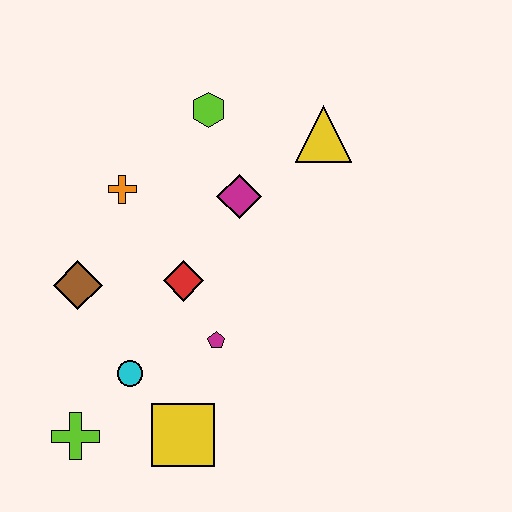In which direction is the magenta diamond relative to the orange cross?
The magenta diamond is to the right of the orange cross.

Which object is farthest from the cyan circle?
The yellow triangle is farthest from the cyan circle.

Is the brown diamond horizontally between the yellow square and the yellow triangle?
No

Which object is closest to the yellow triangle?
The magenta diamond is closest to the yellow triangle.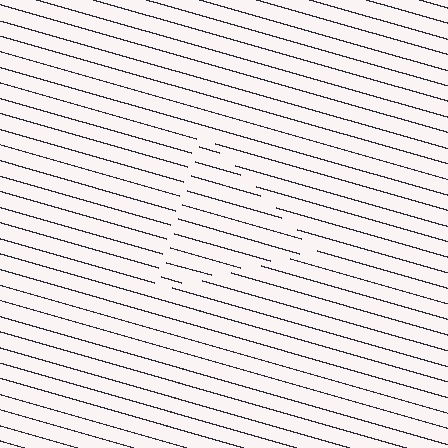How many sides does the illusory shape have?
3 sides — the line-ends trace a triangle.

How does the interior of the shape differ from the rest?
The interior of the shape contains the same grating, shifted by half a period — the contour is defined by the phase discontinuity where line-ends from the inner and outer gratings abut.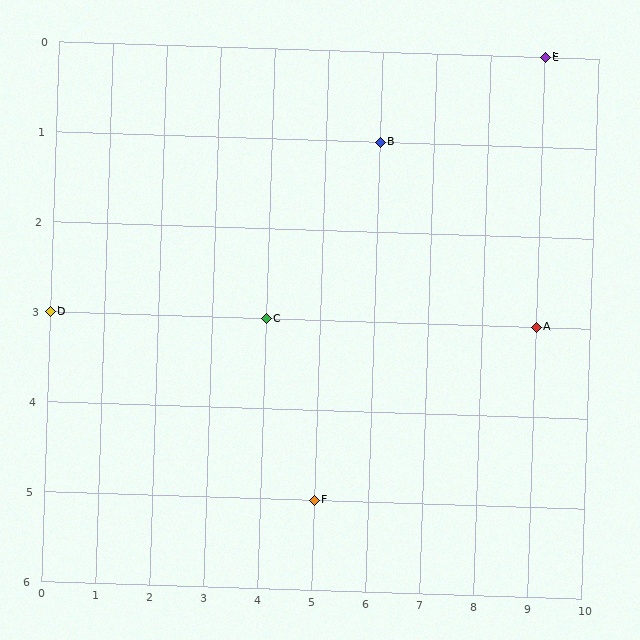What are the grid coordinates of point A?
Point A is at grid coordinates (9, 3).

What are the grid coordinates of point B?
Point B is at grid coordinates (6, 1).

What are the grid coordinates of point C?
Point C is at grid coordinates (4, 3).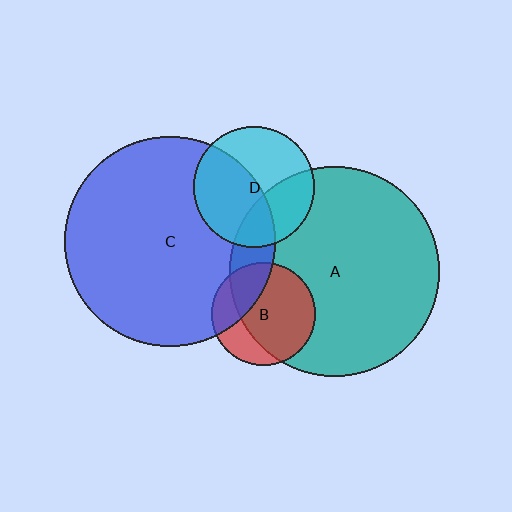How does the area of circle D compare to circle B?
Approximately 1.4 times.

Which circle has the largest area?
Circle C (blue).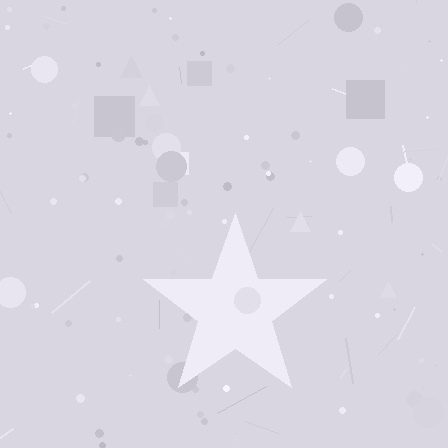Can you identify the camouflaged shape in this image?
The camouflaged shape is a star.